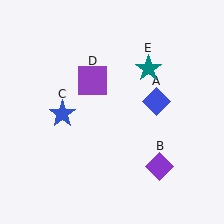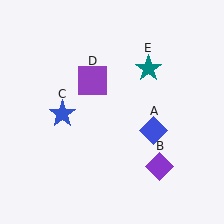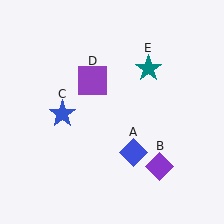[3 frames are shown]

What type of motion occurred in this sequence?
The blue diamond (object A) rotated clockwise around the center of the scene.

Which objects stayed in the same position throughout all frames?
Purple diamond (object B) and blue star (object C) and purple square (object D) and teal star (object E) remained stationary.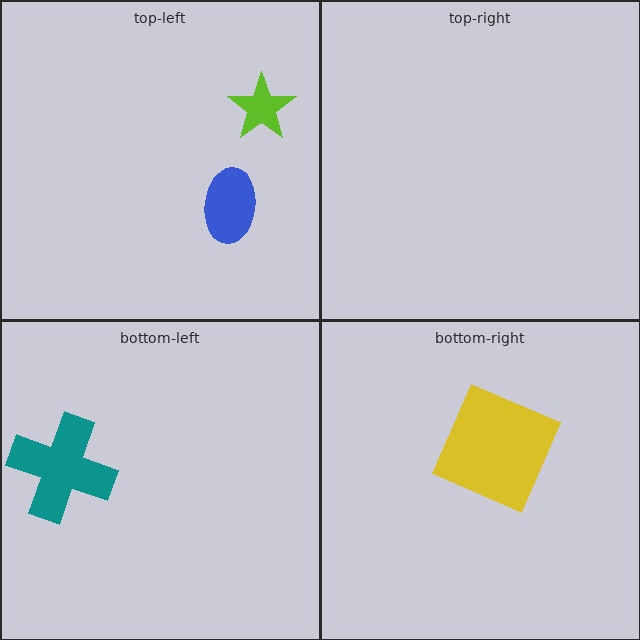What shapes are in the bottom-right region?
The yellow square.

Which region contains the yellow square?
The bottom-right region.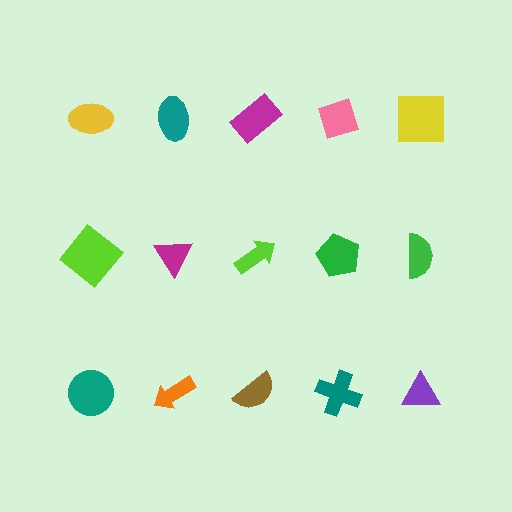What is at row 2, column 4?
A green pentagon.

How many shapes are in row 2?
5 shapes.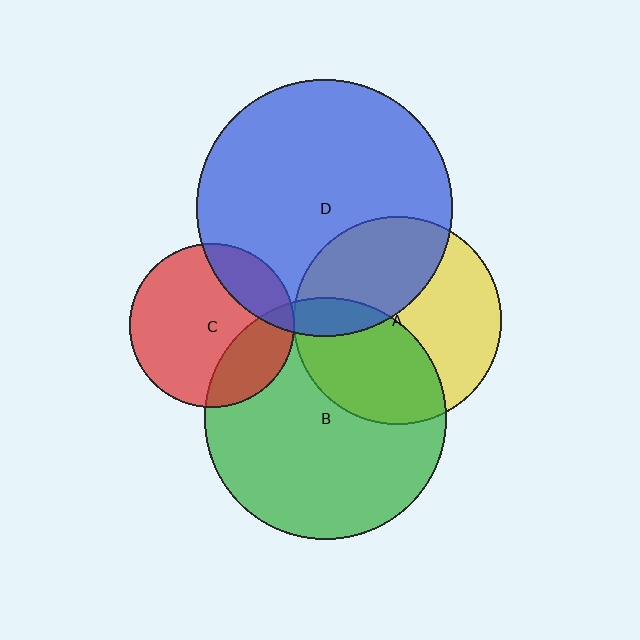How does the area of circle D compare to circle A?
Approximately 1.5 times.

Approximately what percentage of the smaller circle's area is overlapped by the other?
Approximately 20%.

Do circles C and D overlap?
Yes.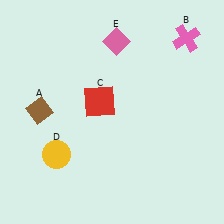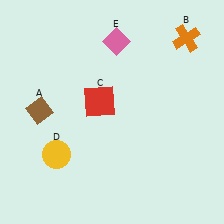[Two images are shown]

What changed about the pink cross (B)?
In Image 1, B is pink. In Image 2, it changed to orange.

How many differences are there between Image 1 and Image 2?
There is 1 difference between the two images.